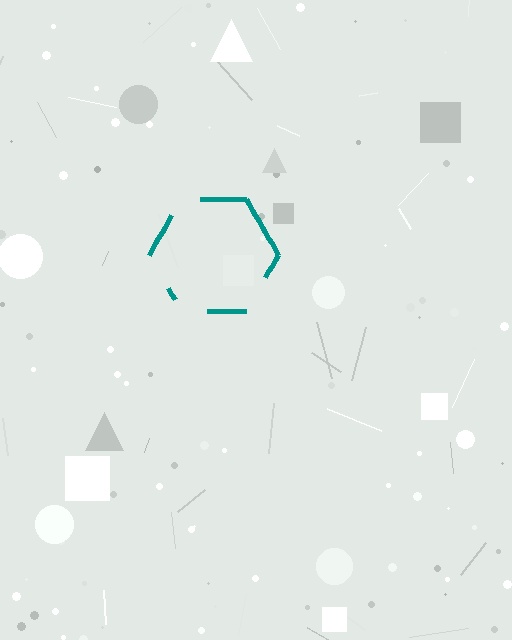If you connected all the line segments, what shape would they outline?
They would outline a hexagon.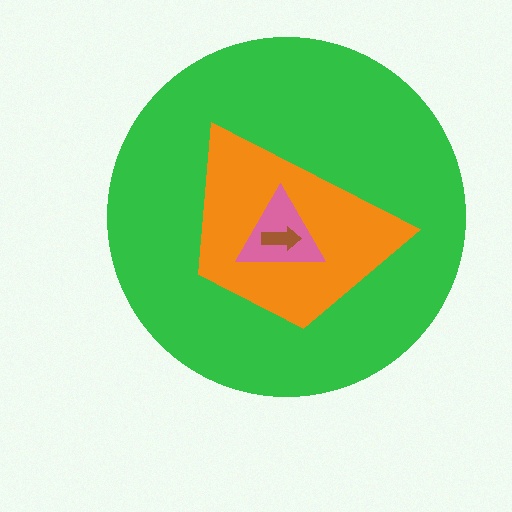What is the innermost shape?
The brown arrow.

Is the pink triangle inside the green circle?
Yes.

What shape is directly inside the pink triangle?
The brown arrow.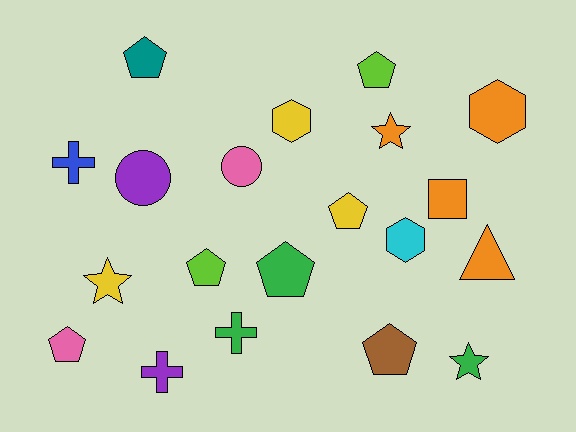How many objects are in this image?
There are 20 objects.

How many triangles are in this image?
There is 1 triangle.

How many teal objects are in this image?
There is 1 teal object.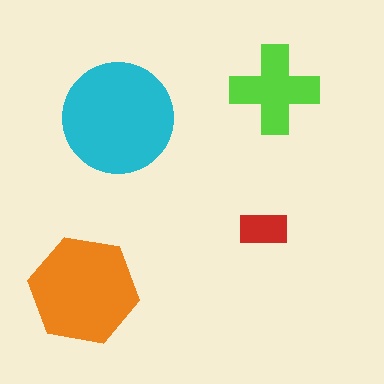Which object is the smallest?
The red rectangle.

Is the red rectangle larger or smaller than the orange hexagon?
Smaller.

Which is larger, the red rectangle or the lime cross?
The lime cross.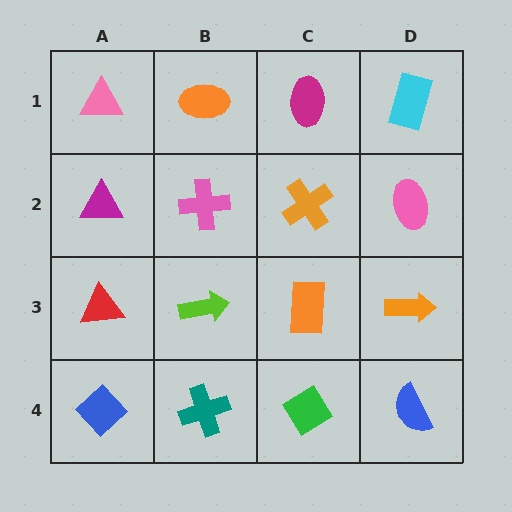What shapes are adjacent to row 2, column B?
An orange ellipse (row 1, column B), a lime arrow (row 3, column B), a magenta triangle (row 2, column A), an orange cross (row 2, column C).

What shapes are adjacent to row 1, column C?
An orange cross (row 2, column C), an orange ellipse (row 1, column B), a cyan rectangle (row 1, column D).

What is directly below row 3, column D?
A blue semicircle.